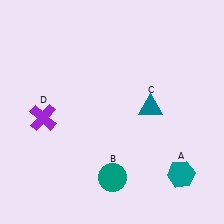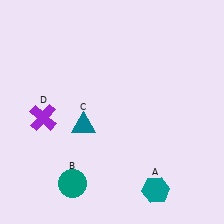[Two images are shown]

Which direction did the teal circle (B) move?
The teal circle (B) moved left.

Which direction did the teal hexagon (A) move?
The teal hexagon (A) moved left.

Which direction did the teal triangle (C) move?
The teal triangle (C) moved left.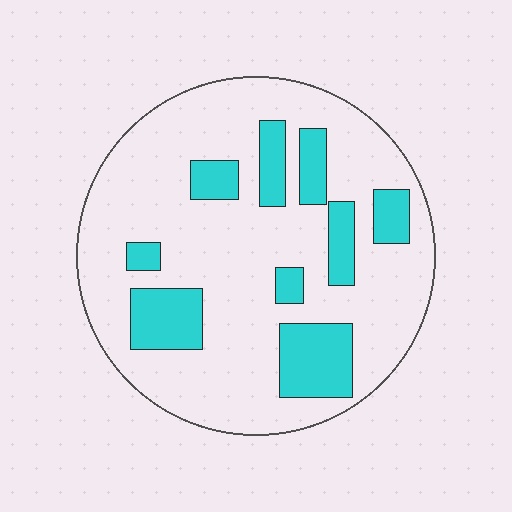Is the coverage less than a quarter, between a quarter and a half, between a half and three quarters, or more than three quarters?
Less than a quarter.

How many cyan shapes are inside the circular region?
9.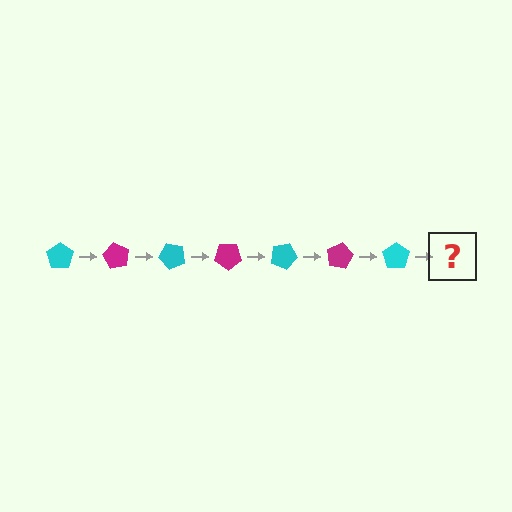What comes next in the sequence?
The next element should be a magenta pentagon, rotated 420 degrees from the start.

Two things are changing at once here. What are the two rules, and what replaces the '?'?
The two rules are that it rotates 60 degrees each step and the color cycles through cyan and magenta. The '?' should be a magenta pentagon, rotated 420 degrees from the start.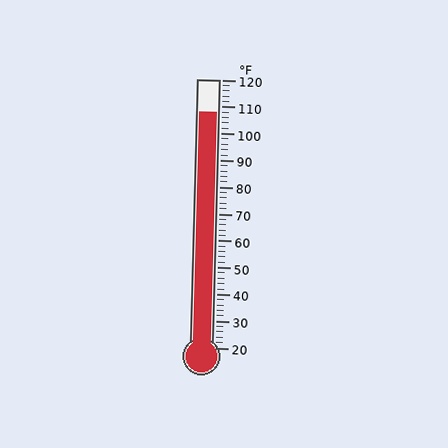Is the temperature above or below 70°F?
The temperature is above 70°F.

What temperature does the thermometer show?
The thermometer shows approximately 108°F.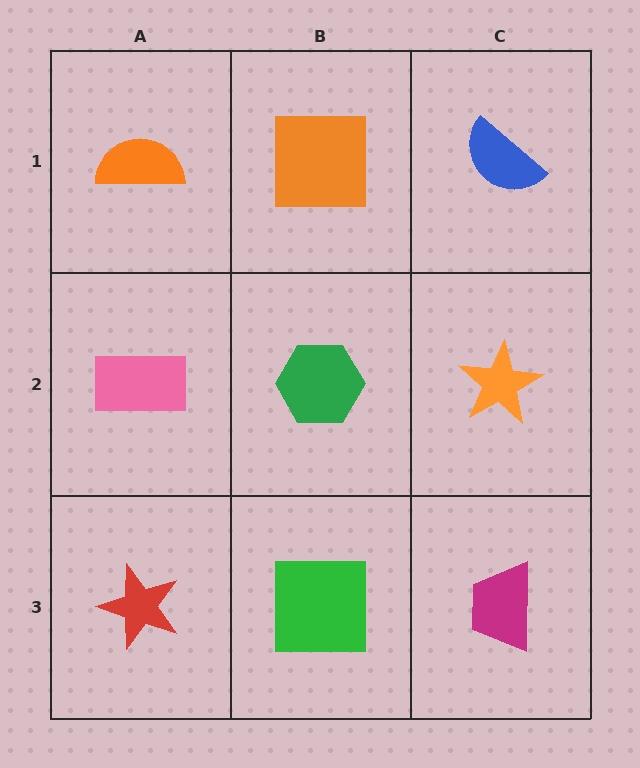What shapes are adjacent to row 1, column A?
A pink rectangle (row 2, column A), an orange square (row 1, column B).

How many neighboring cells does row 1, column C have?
2.